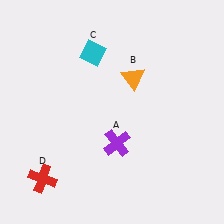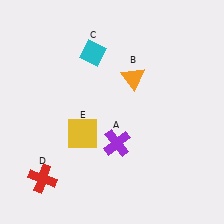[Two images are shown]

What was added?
A yellow square (E) was added in Image 2.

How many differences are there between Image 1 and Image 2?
There is 1 difference between the two images.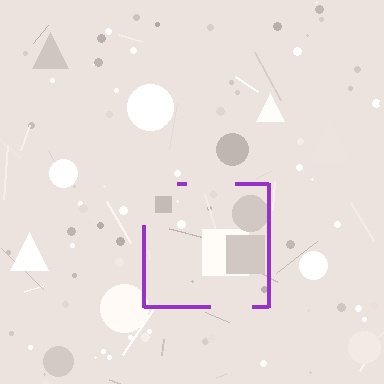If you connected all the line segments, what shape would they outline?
They would outline a square.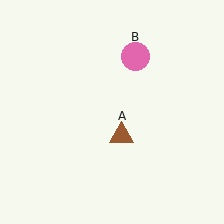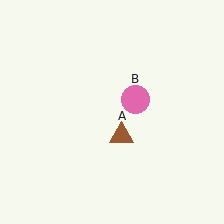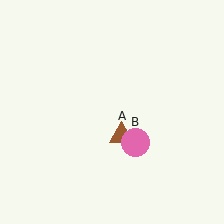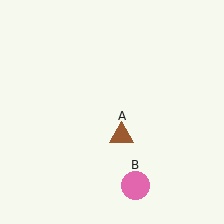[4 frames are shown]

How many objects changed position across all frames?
1 object changed position: pink circle (object B).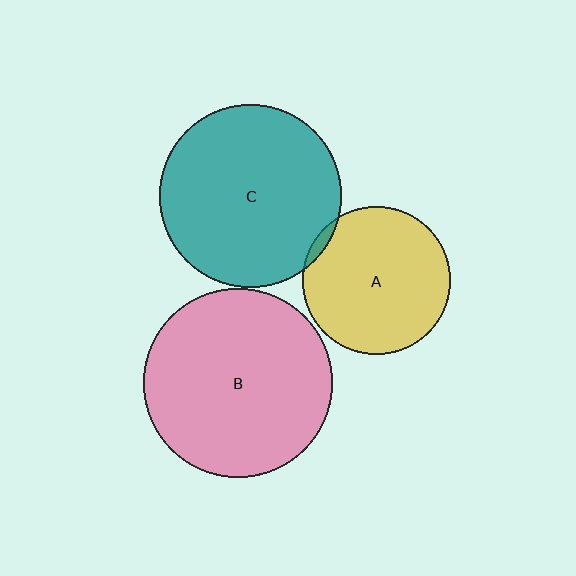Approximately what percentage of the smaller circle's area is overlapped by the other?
Approximately 5%.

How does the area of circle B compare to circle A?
Approximately 1.6 times.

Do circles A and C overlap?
Yes.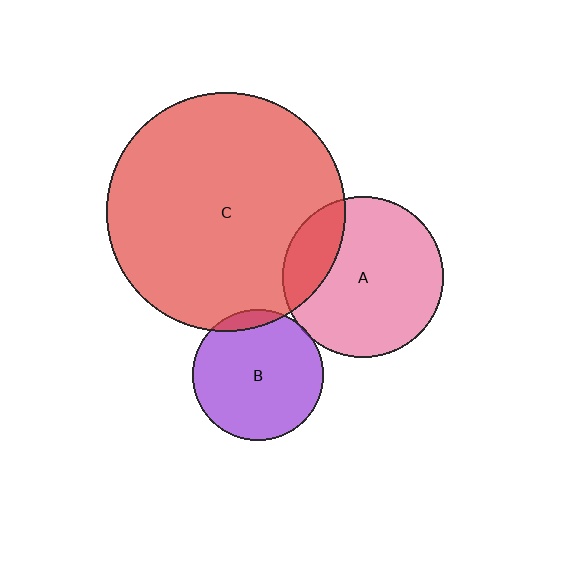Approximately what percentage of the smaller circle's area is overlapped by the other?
Approximately 5%.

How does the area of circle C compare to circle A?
Approximately 2.2 times.